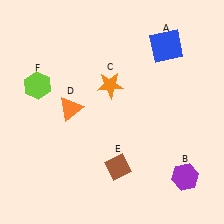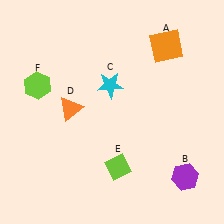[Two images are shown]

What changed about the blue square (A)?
In Image 1, A is blue. In Image 2, it changed to orange.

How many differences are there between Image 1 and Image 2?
There are 3 differences between the two images.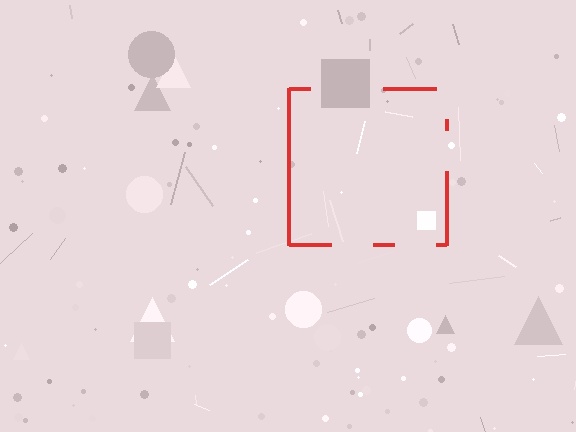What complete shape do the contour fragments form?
The contour fragments form a square.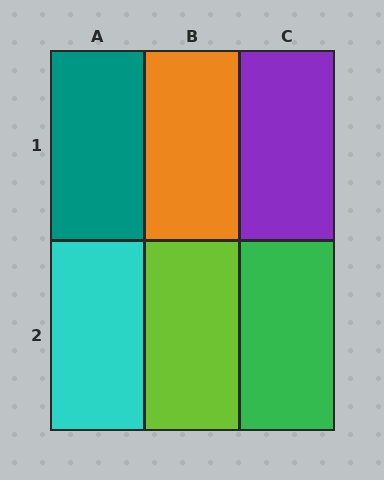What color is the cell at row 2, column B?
Lime.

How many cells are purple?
1 cell is purple.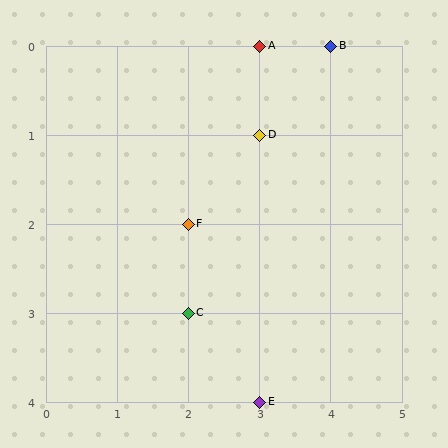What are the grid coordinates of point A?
Point A is at grid coordinates (3, 0).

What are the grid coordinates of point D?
Point D is at grid coordinates (3, 1).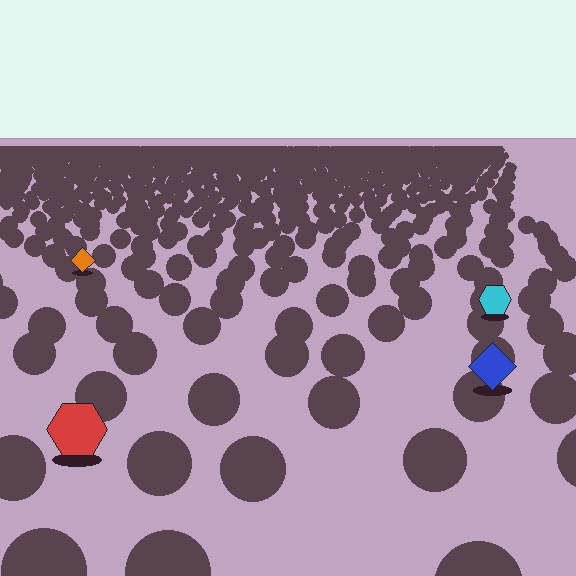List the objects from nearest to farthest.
From nearest to farthest: the red hexagon, the blue diamond, the cyan hexagon, the orange diamond.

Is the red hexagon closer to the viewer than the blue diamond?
Yes. The red hexagon is closer — you can tell from the texture gradient: the ground texture is coarser near it.